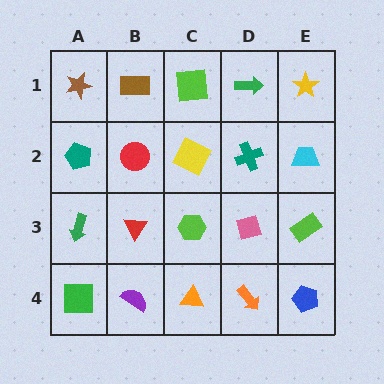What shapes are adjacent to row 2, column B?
A brown rectangle (row 1, column B), a red triangle (row 3, column B), a teal pentagon (row 2, column A), a yellow square (row 2, column C).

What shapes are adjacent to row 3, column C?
A yellow square (row 2, column C), an orange triangle (row 4, column C), a red triangle (row 3, column B), a pink diamond (row 3, column D).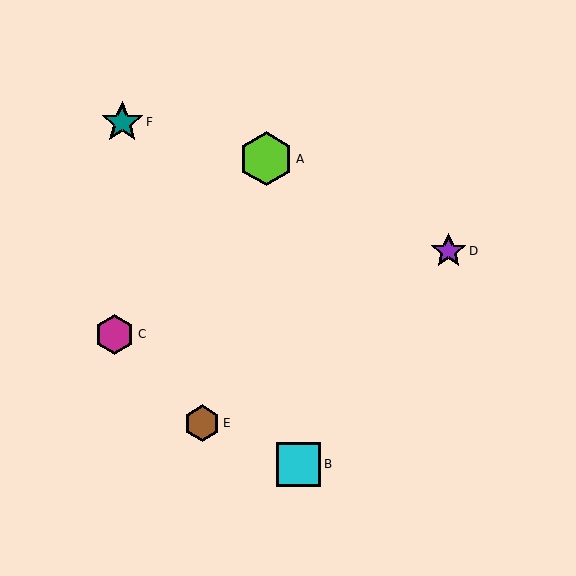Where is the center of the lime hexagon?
The center of the lime hexagon is at (266, 159).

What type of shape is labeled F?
Shape F is a teal star.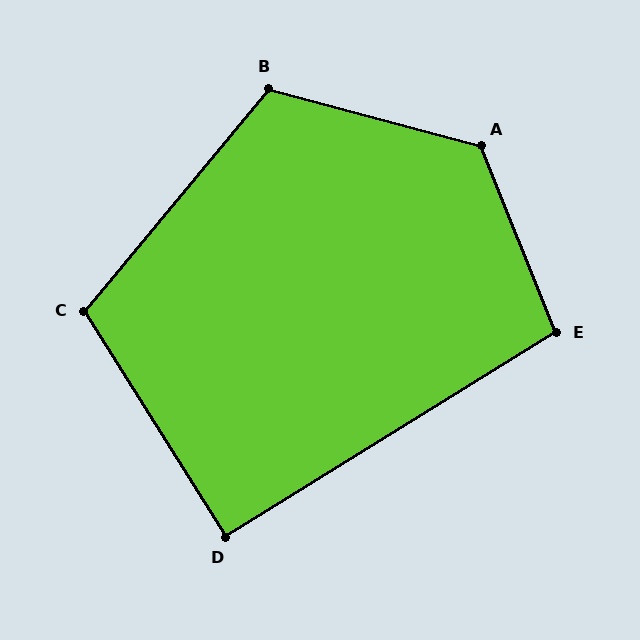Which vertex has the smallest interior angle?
D, at approximately 90 degrees.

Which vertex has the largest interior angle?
A, at approximately 127 degrees.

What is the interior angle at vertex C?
Approximately 108 degrees (obtuse).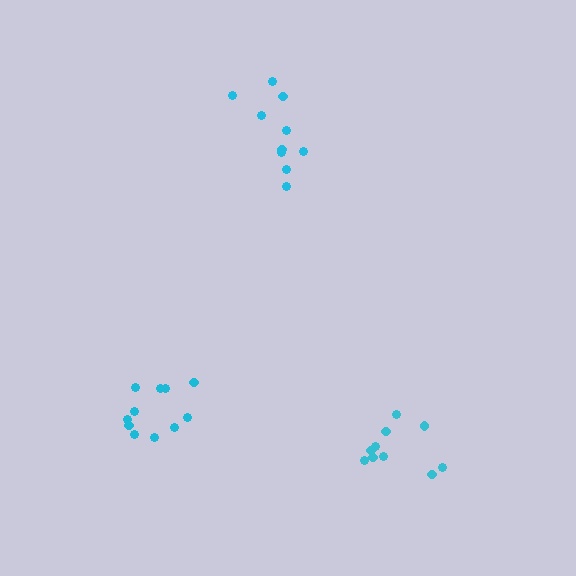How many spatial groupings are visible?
There are 3 spatial groupings.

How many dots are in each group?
Group 1: 11 dots, Group 2: 10 dots, Group 3: 10 dots (31 total).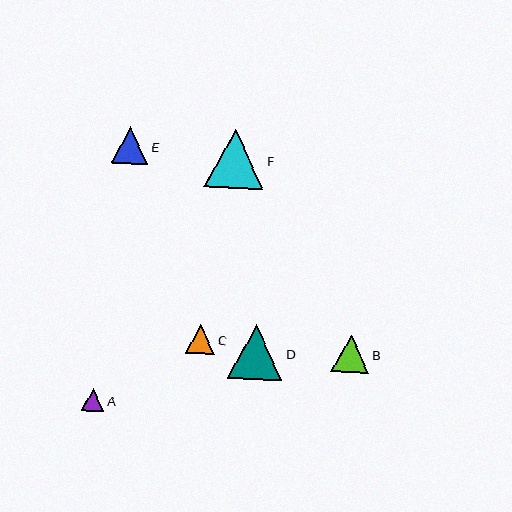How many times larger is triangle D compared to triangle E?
Triangle D is approximately 1.5 times the size of triangle E.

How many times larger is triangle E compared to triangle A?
Triangle E is approximately 1.6 times the size of triangle A.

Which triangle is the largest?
Triangle F is the largest with a size of approximately 59 pixels.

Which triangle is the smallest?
Triangle A is the smallest with a size of approximately 23 pixels.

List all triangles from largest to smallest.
From largest to smallest: F, D, B, E, C, A.